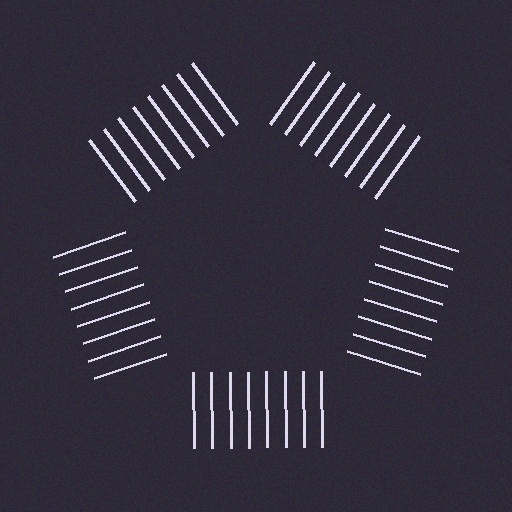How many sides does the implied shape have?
5 sides — the line-ends trace a pentagon.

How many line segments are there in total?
40 — 8 along each of the 5 edges.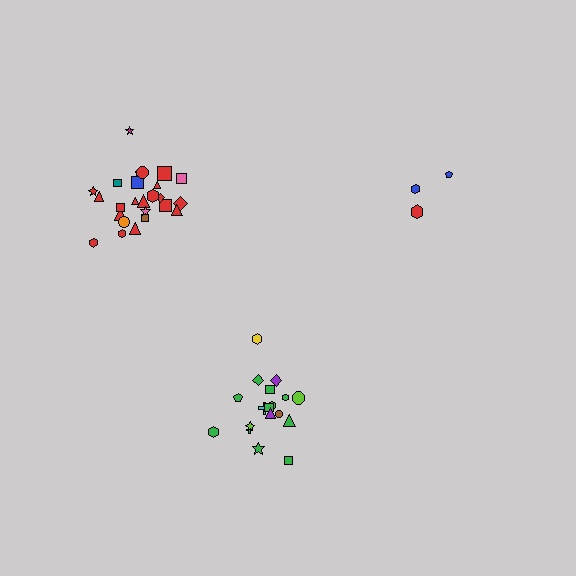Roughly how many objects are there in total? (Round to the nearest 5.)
Roughly 45 objects in total.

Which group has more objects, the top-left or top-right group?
The top-left group.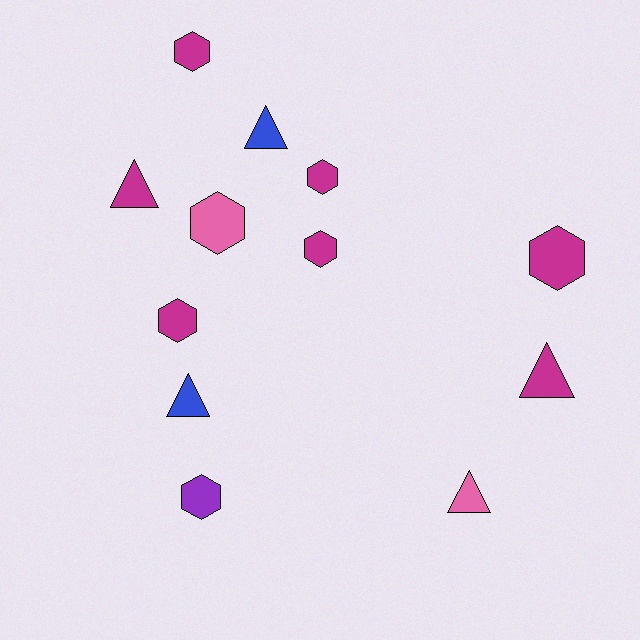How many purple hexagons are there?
There is 1 purple hexagon.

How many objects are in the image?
There are 12 objects.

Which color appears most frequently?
Magenta, with 7 objects.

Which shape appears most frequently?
Hexagon, with 7 objects.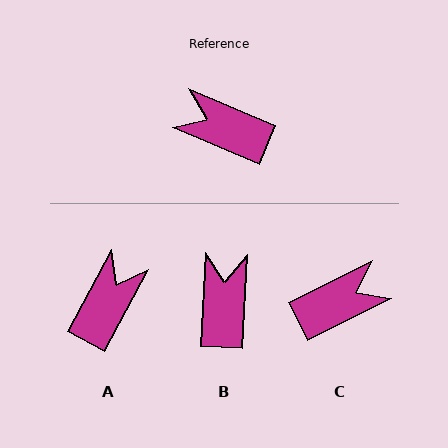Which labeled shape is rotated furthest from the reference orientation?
C, about 131 degrees away.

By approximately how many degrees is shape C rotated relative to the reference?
Approximately 131 degrees clockwise.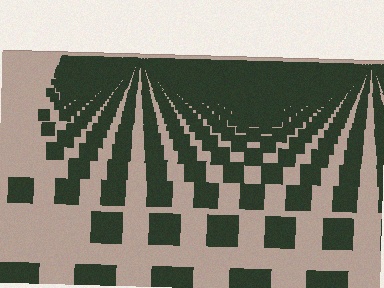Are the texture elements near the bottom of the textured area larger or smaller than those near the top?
Larger. Near the bottom, elements are closer to the viewer and appear at a bigger on-screen size.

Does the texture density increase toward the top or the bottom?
Density increases toward the top.